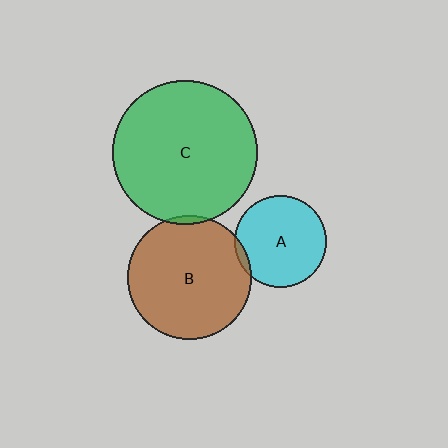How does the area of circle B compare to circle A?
Approximately 1.8 times.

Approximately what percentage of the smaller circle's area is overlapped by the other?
Approximately 5%.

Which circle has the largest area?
Circle C (green).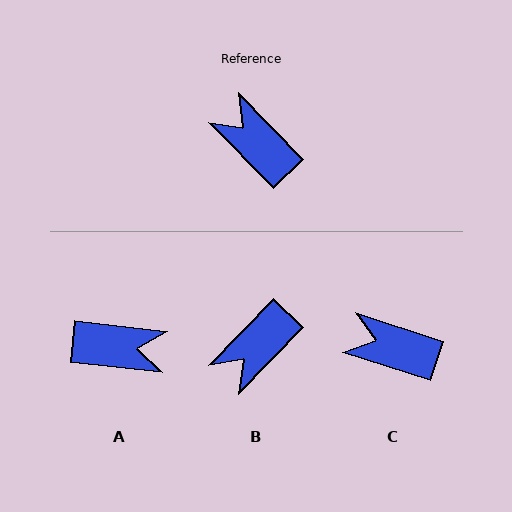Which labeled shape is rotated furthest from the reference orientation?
A, about 141 degrees away.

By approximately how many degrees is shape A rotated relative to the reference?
Approximately 141 degrees clockwise.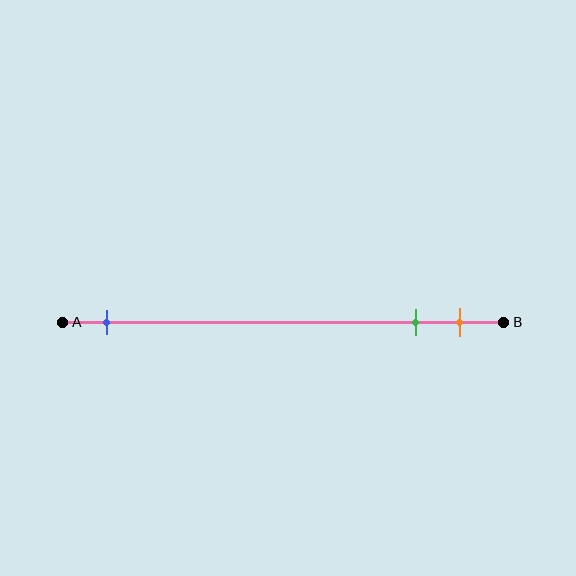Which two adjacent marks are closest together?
The green and orange marks are the closest adjacent pair.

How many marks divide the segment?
There are 3 marks dividing the segment.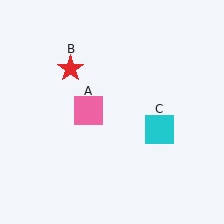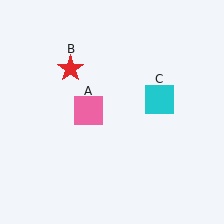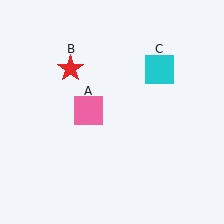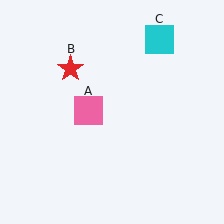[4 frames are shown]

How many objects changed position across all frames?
1 object changed position: cyan square (object C).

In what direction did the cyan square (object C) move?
The cyan square (object C) moved up.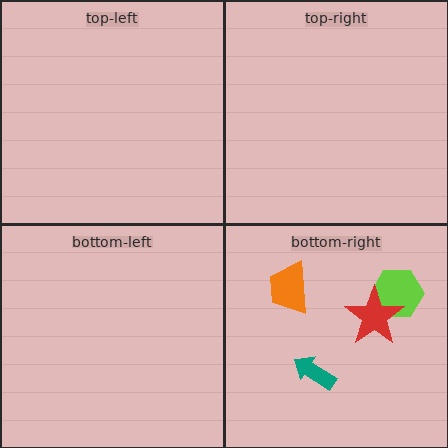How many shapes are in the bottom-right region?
4.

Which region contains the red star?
The bottom-right region.